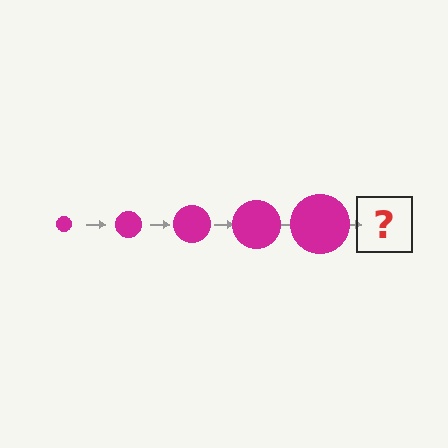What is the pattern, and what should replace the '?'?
The pattern is that the circle gets progressively larger each step. The '?' should be a magenta circle, larger than the previous one.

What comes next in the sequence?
The next element should be a magenta circle, larger than the previous one.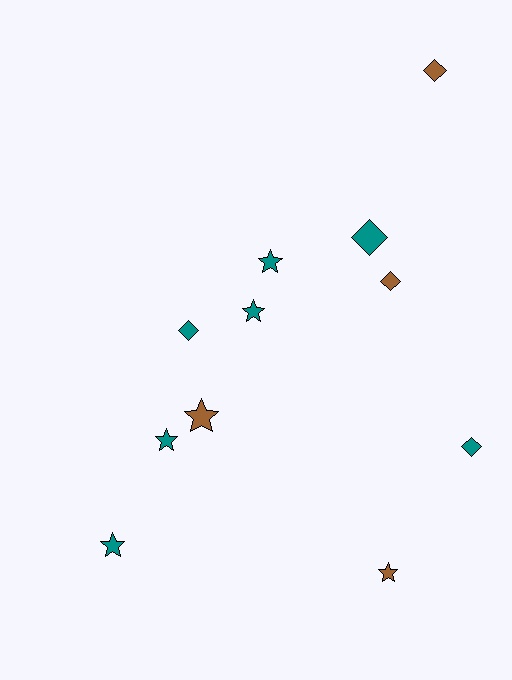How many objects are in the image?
There are 11 objects.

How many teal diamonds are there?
There are 3 teal diamonds.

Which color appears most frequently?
Teal, with 7 objects.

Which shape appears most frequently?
Star, with 6 objects.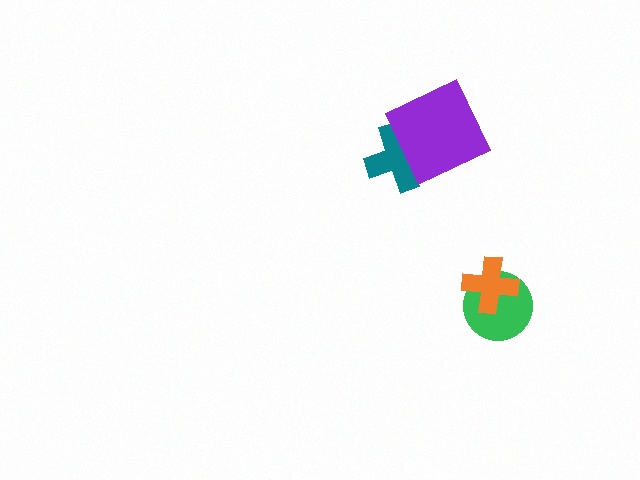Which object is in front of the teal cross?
The purple square is in front of the teal cross.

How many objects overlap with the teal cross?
1 object overlaps with the teal cross.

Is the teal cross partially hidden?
Yes, it is partially covered by another shape.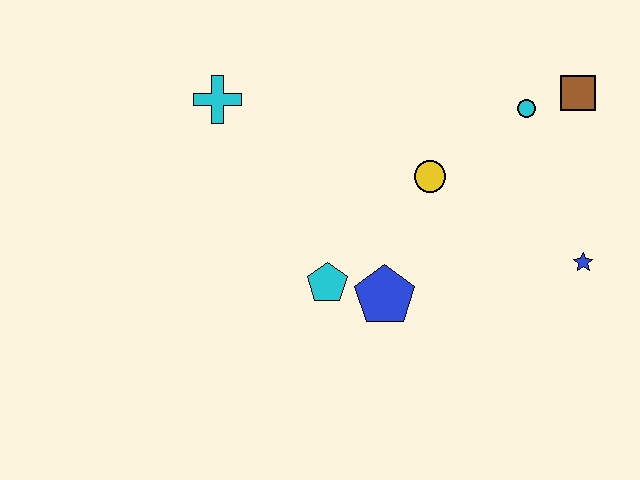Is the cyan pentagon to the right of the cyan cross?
Yes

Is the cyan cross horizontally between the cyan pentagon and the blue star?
No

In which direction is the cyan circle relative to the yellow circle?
The cyan circle is to the right of the yellow circle.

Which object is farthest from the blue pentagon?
The brown square is farthest from the blue pentagon.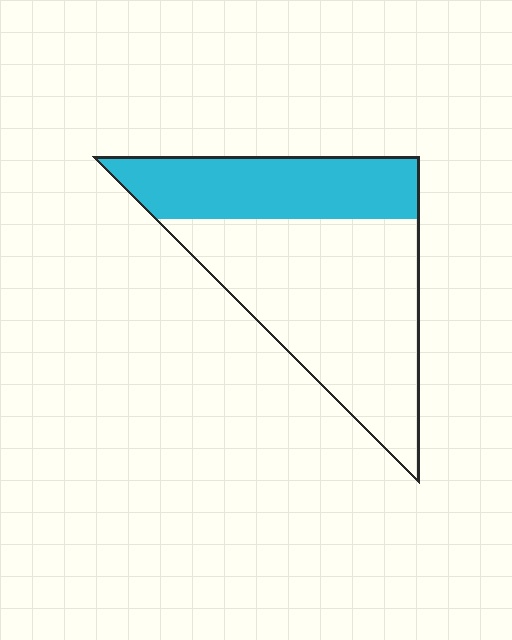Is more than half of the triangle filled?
No.